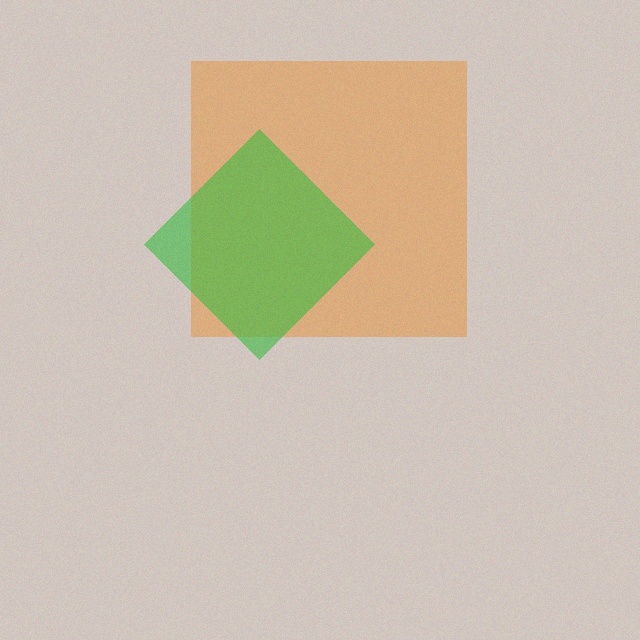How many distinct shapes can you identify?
There are 2 distinct shapes: an orange square, a green diamond.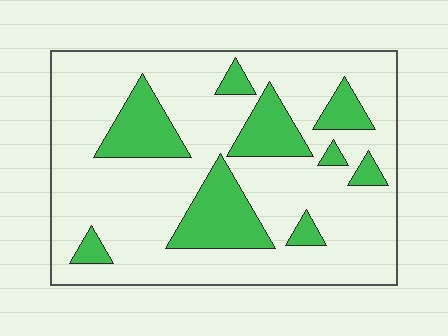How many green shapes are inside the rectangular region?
9.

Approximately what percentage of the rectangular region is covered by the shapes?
Approximately 25%.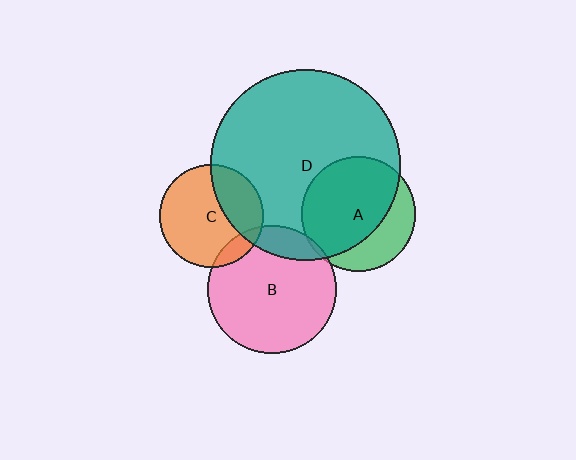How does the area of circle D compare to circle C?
Approximately 3.4 times.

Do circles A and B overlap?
Yes.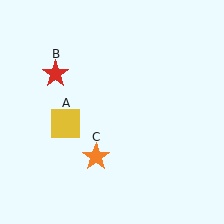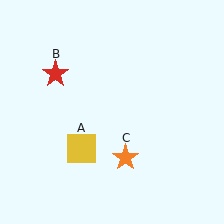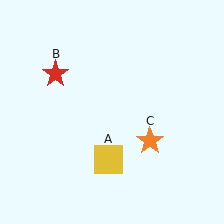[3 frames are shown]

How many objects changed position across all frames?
2 objects changed position: yellow square (object A), orange star (object C).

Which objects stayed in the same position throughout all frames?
Red star (object B) remained stationary.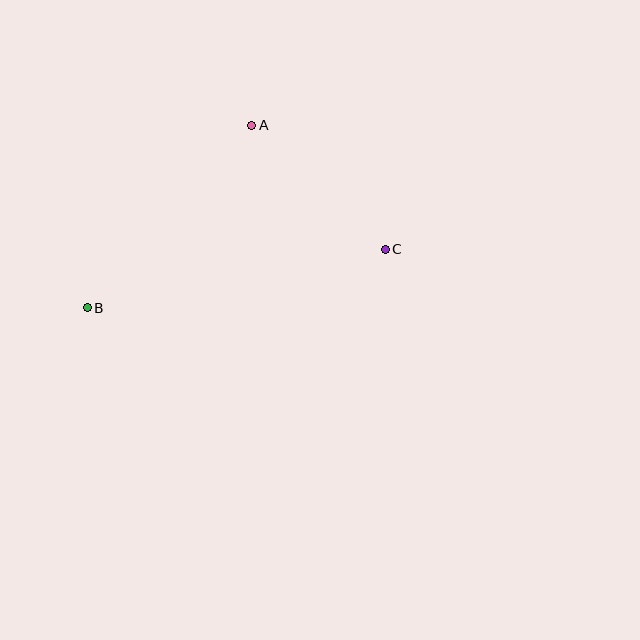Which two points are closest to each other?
Points A and C are closest to each other.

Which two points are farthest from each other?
Points B and C are farthest from each other.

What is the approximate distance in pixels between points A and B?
The distance between A and B is approximately 246 pixels.